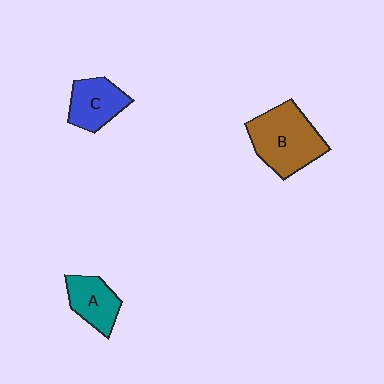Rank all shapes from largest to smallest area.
From largest to smallest: B (brown), C (blue), A (teal).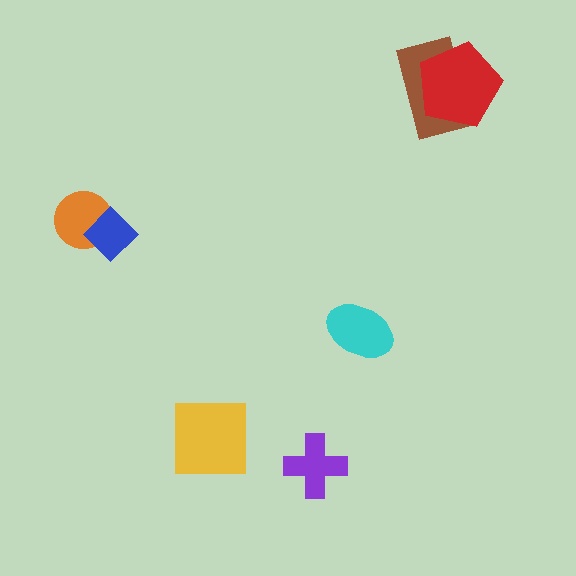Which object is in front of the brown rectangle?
The red pentagon is in front of the brown rectangle.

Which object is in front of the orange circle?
The blue diamond is in front of the orange circle.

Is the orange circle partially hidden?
Yes, it is partially covered by another shape.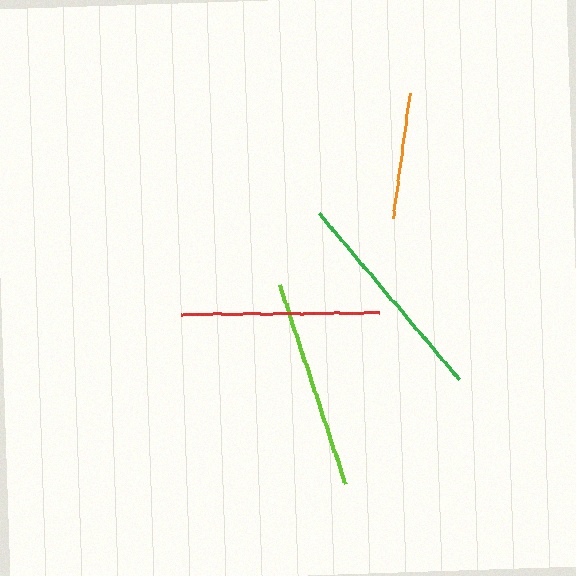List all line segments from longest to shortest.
From longest to shortest: green, lime, red, orange.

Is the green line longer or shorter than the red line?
The green line is longer than the red line.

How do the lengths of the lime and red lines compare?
The lime and red lines are approximately the same length.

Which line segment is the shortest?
The orange line is the shortest at approximately 126 pixels.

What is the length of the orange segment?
The orange segment is approximately 126 pixels long.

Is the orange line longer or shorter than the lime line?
The lime line is longer than the orange line.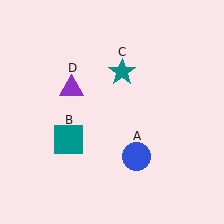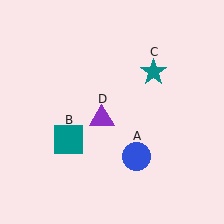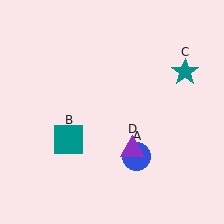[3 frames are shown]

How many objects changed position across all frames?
2 objects changed position: teal star (object C), purple triangle (object D).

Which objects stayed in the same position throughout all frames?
Blue circle (object A) and teal square (object B) remained stationary.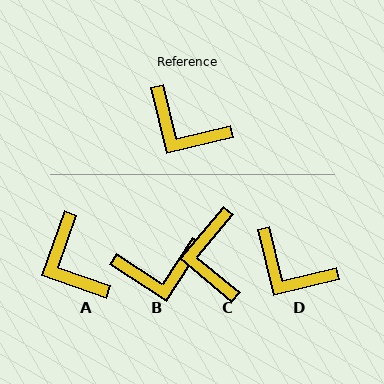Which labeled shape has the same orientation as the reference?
D.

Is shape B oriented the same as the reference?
No, it is off by about 44 degrees.